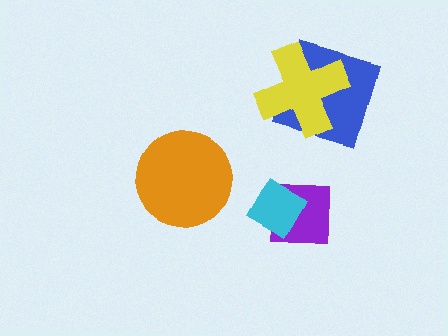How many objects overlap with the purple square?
1 object overlaps with the purple square.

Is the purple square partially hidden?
Yes, it is partially covered by another shape.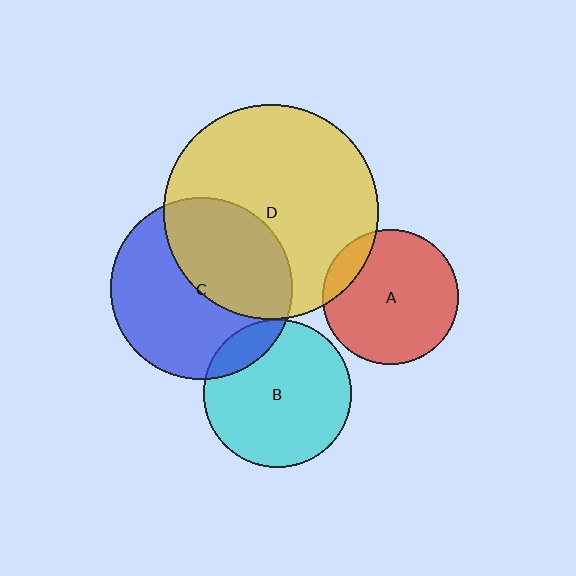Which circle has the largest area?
Circle D (yellow).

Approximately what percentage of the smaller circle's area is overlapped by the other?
Approximately 15%.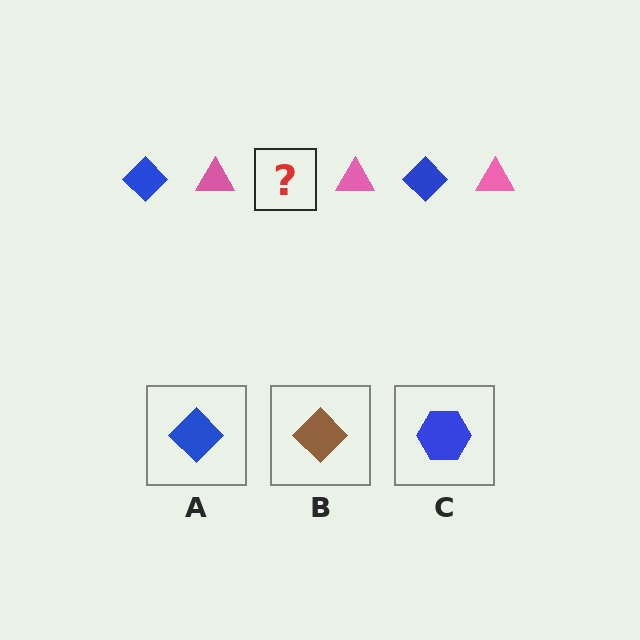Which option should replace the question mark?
Option A.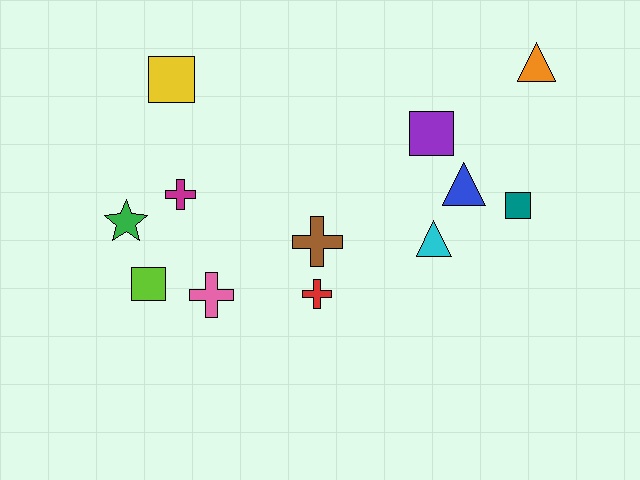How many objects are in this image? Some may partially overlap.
There are 12 objects.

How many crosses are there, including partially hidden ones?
There are 4 crosses.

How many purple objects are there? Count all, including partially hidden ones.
There is 1 purple object.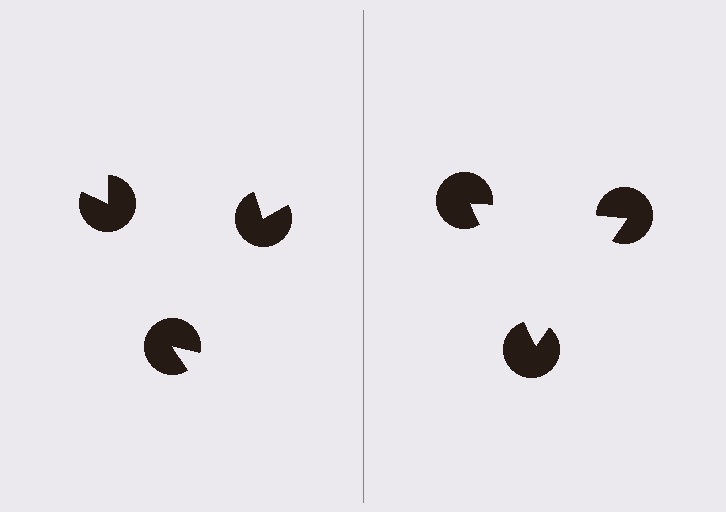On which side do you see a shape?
An illusory triangle appears on the right side. On the left side the wedge cuts are rotated, so no coherent shape forms.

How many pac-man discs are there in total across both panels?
6 — 3 on each side.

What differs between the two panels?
The pac-man discs are positioned identically on both sides; only the wedge orientations differ. On the right they align to a triangle; on the left they are misaligned.